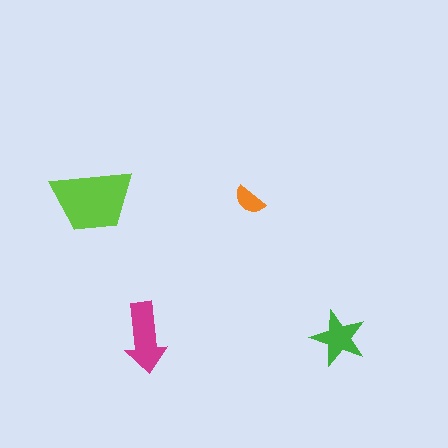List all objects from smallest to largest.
The orange semicircle, the green star, the magenta arrow, the lime trapezoid.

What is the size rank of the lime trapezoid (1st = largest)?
1st.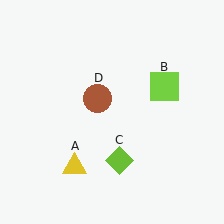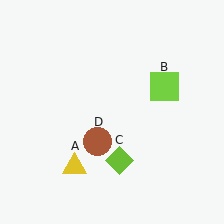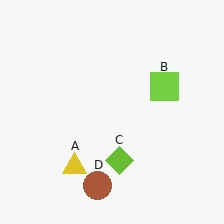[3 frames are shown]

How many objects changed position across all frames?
1 object changed position: brown circle (object D).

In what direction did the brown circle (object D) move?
The brown circle (object D) moved down.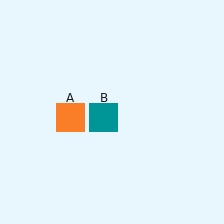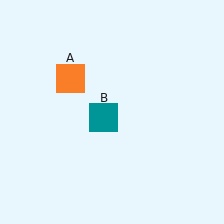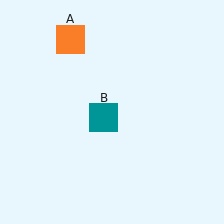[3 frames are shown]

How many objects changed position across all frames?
1 object changed position: orange square (object A).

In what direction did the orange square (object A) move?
The orange square (object A) moved up.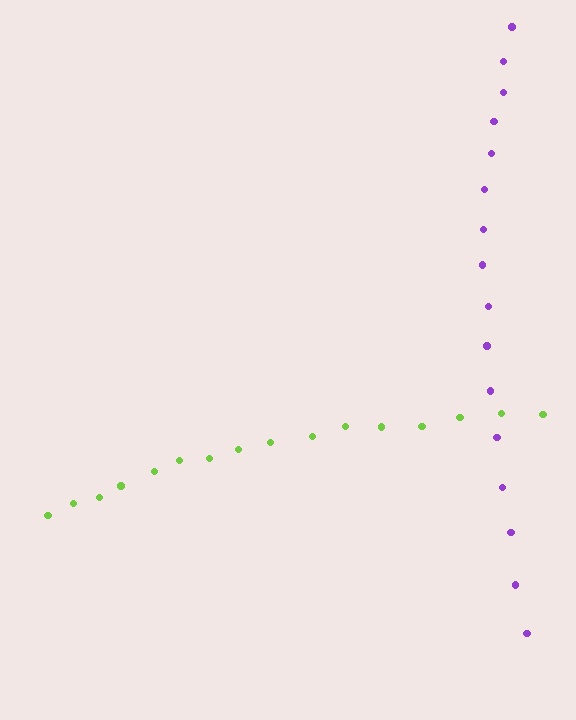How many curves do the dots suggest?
There are 2 distinct paths.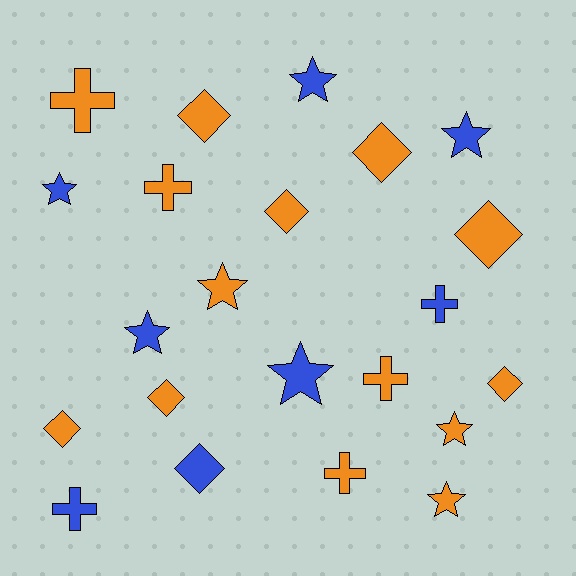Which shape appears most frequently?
Star, with 8 objects.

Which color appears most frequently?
Orange, with 14 objects.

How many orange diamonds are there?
There are 7 orange diamonds.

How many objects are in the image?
There are 22 objects.